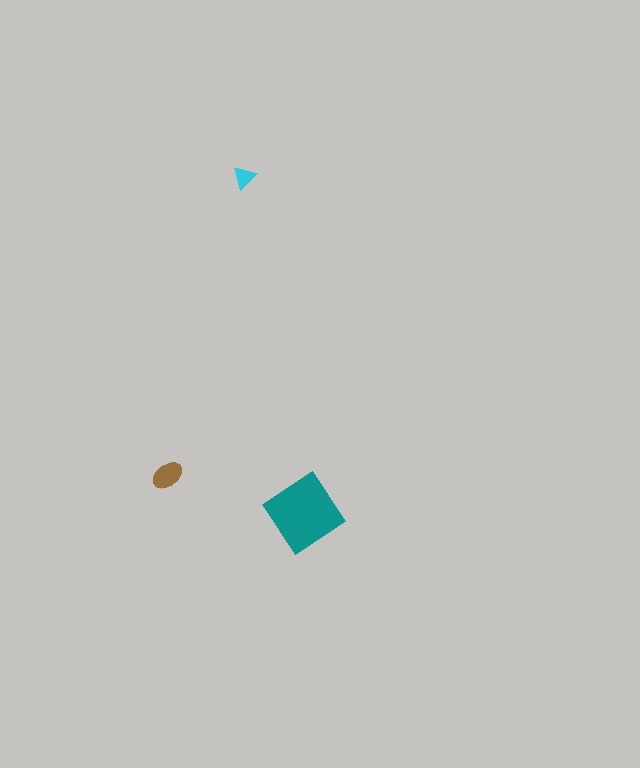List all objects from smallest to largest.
The cyan triangle, the brown ellipse, the teal diamond.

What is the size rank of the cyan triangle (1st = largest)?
3rd.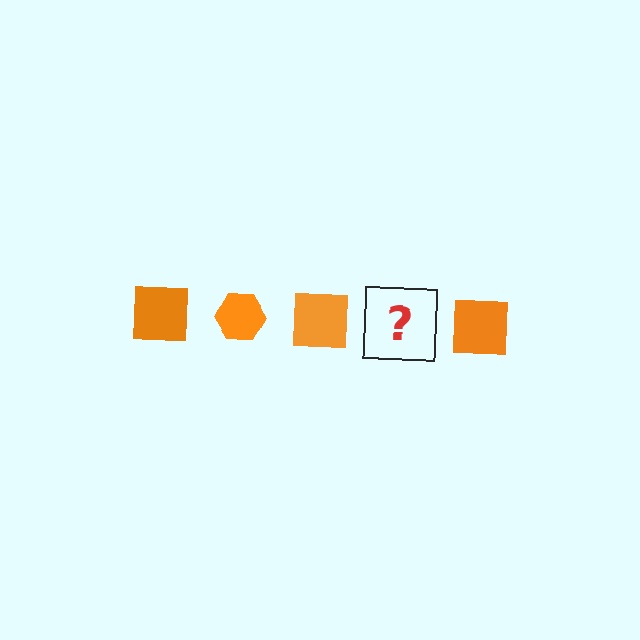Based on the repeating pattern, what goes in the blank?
The blank should be an orange hexagon.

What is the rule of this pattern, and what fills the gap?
The rule is that the pattern cycles through square, hexagon shapes in orange. The gap should be filled with an orange hexagon.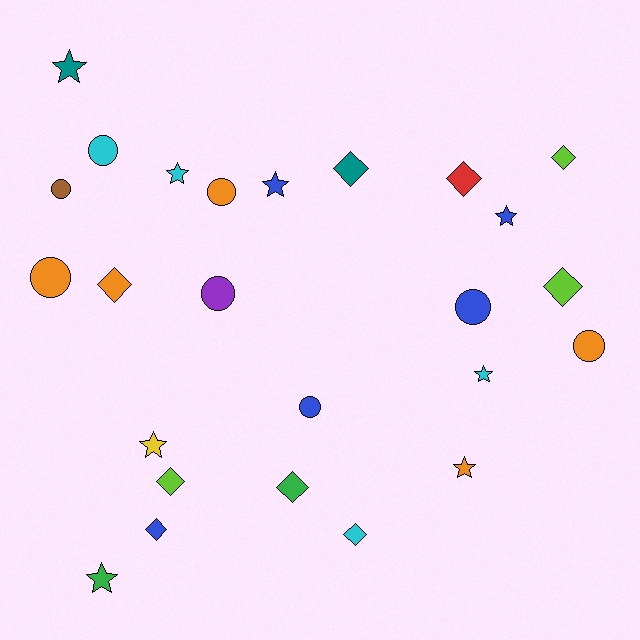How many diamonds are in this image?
There are 9 diamonds.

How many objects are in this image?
There are 25 objects.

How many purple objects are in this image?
There is 1 purple object.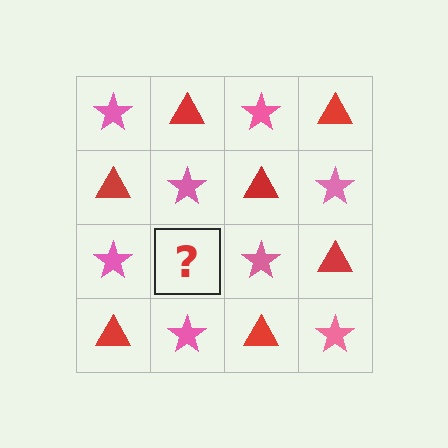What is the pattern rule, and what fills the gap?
The rule is that it alternates pink star and red triangle in a checkerboard pattern. The gap should be filled with a red triangle.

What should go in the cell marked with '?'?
The missing cell should contain a red triangle.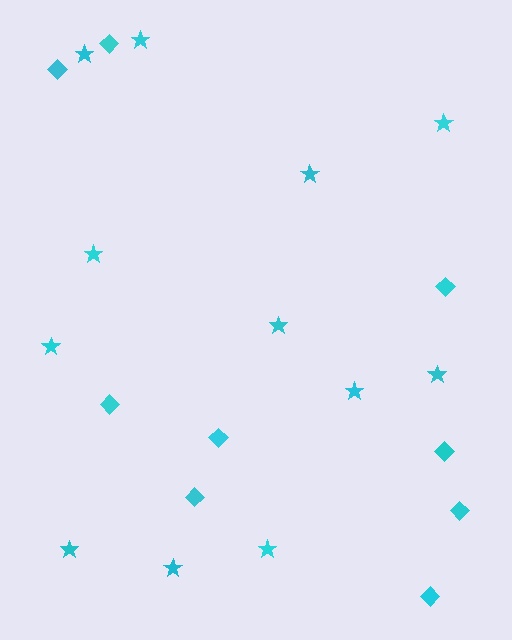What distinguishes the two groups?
There are 2 groups: one group of diamonds (9) and one group of stars (12).